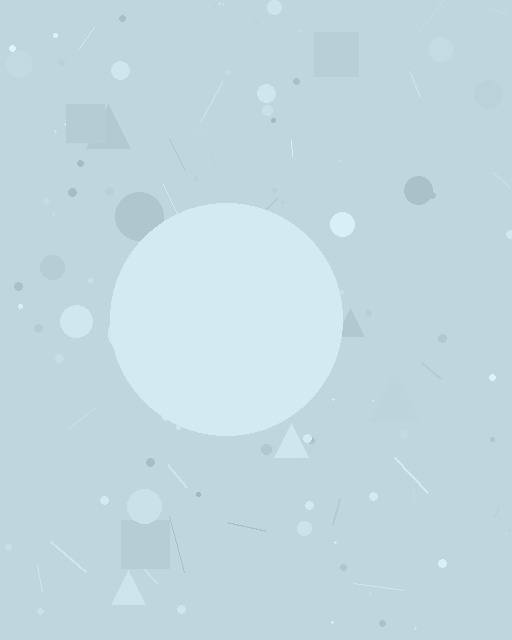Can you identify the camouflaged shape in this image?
The camouflaged shape is a circle.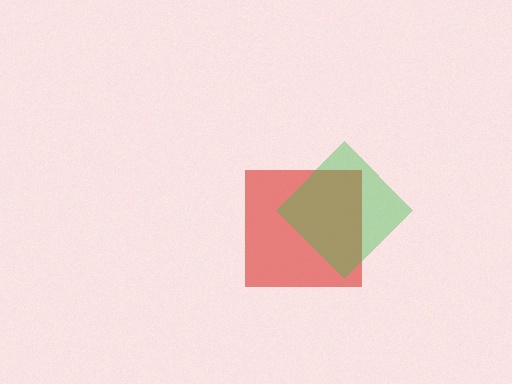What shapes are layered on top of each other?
The layered shapes are: a red square, a green diamond.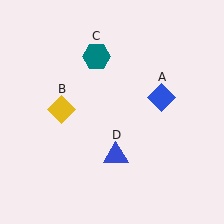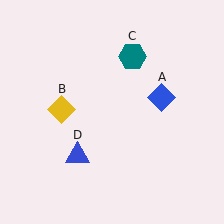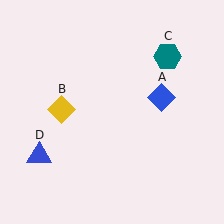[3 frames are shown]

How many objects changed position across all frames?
2 objects changed position: teal hexagon (object C), blue triangle (object D).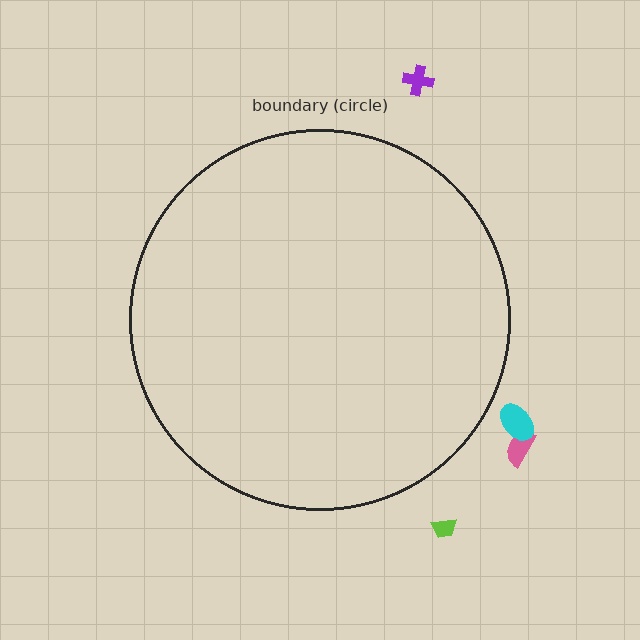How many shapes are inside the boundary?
0 inside, 4 outside.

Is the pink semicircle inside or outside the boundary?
Outside.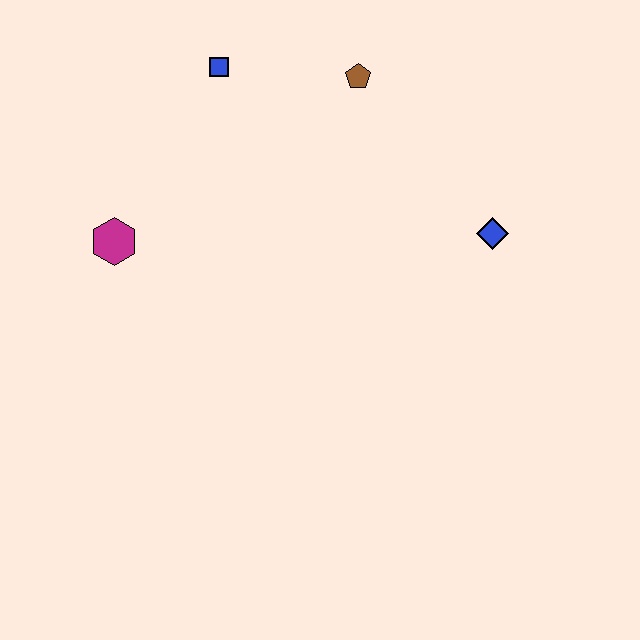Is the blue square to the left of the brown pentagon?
Yes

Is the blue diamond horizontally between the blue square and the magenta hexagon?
No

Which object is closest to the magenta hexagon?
The blue square is closest to the magenta hexagon.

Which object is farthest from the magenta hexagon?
The blue diamond is farthest from the magenta hexagon.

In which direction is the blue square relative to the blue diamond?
The blue square is to the left of the blue diamond.